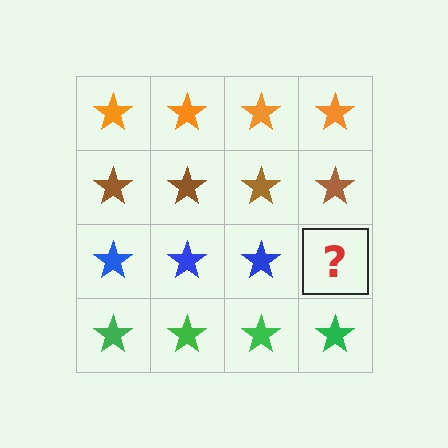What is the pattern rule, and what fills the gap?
The rule is that each row has a consistent color. The gap should be filled with a blue star.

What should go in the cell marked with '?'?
The missing cell should contain a blue star.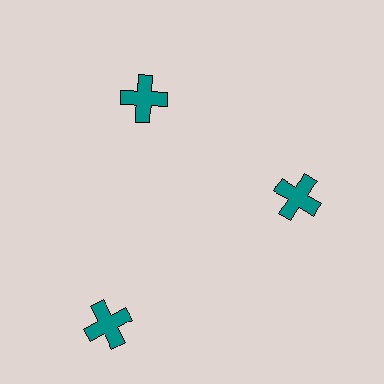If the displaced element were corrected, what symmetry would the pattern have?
It would have 3-fold rotational symmetry — the pattern would map onto itself every 120 degrees.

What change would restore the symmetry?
The symmetry would be restored by moving it inward, back onto the ring so that all 3 crosses sit at equal angles and equal distance from the center.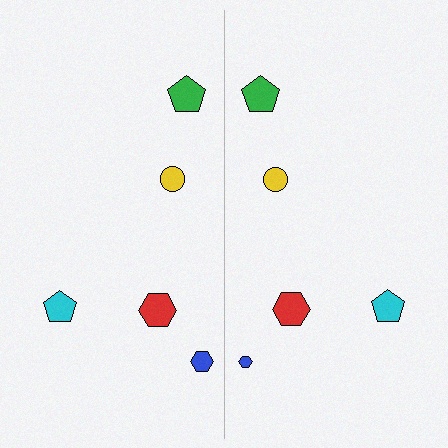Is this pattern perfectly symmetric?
No, the pattern is not perfectly symmetric. The blue hexagon on the right side has a different size than its mirror counterpart.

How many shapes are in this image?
There are 10 shapes in this image.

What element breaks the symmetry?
The blue hexagon on the right side has a different size than its mirror counterpart.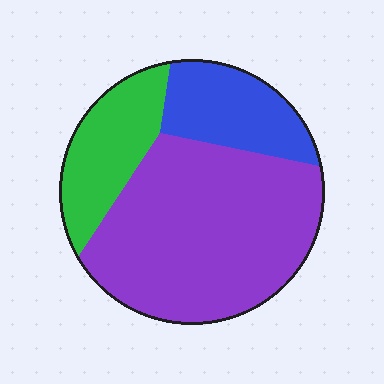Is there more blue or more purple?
Purple.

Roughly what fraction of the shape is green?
Green covers about 20% of the shape.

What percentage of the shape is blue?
Blue covers 19% of the shape.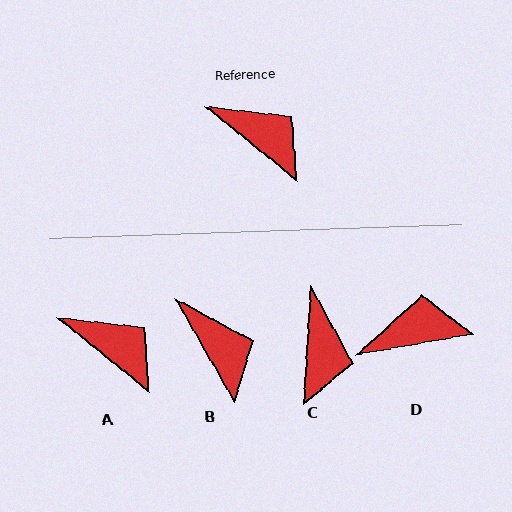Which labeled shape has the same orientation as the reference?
A.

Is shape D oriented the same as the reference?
No, it is off by about 49 degrees.